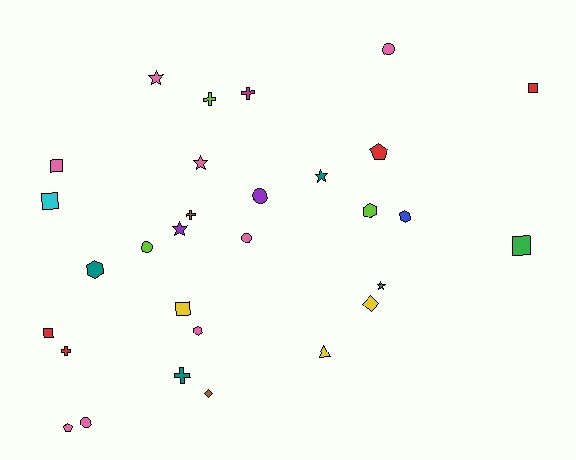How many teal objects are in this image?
There are 4 teal objects.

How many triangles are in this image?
There is 1 triangle.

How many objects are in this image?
There are 30 objects.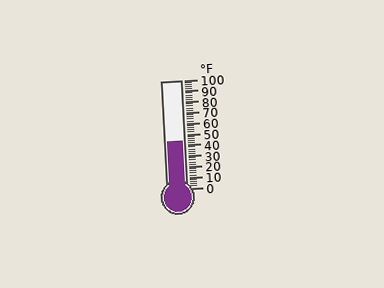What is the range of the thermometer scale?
The thermometer scale ranges from 0°F to 100°F.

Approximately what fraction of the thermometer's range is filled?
The thermometer is filled to approximately 45% of its range.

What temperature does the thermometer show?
The thermometer shows approximately 44°F.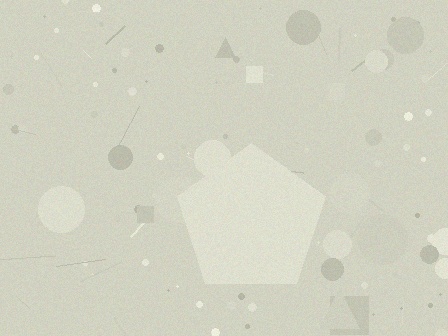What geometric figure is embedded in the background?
A pentagon is embedded in the background.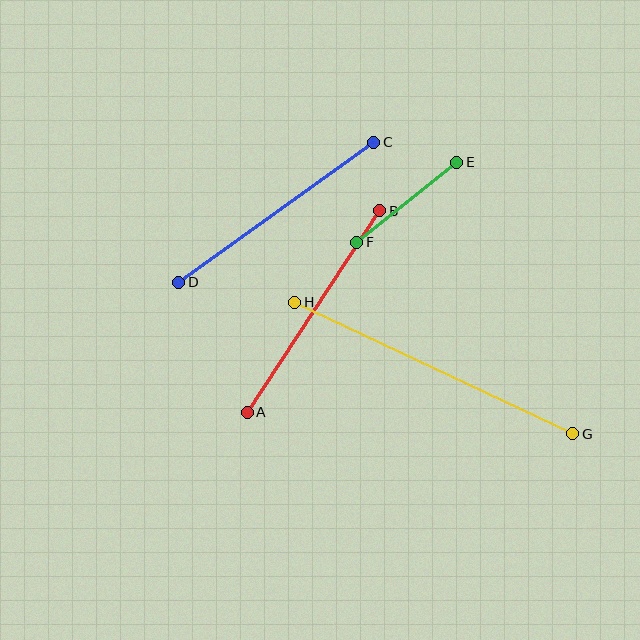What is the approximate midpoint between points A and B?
The midpoint is at approximately (313, 311) pixels.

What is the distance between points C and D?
The distance is approximately 240 pixels.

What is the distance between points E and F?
The distance is approximately 128 pixels.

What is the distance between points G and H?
The distance is approximately 307 pixels.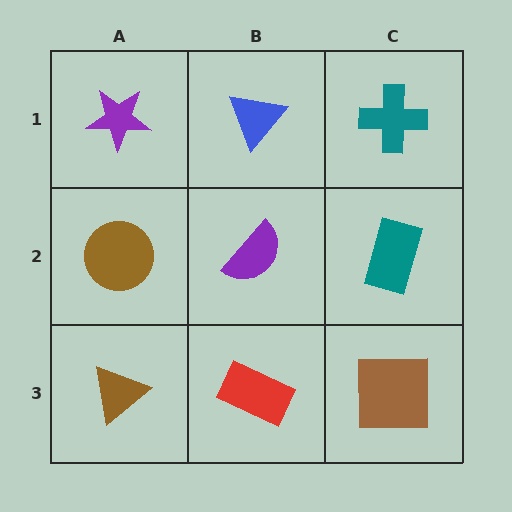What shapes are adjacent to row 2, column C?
A teal cross (row 1, column C), a brown square (row 3, column C), a purple semicircle (row 2, column B).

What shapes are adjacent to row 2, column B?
A blue triangle (row 1, column B), a red rectangle (row 3, column B), a brown circle (row 2, column A), a teal rectangle (row 2, column C).